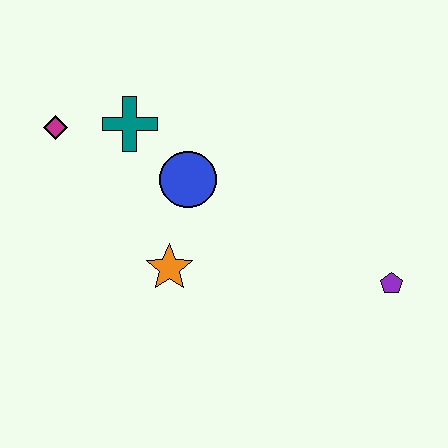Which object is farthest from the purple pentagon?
The magenta diamond is farthest from the purple pentagon.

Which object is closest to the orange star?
The blue circle is closest to the orange star.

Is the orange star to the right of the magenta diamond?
Yes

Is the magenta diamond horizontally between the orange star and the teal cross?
No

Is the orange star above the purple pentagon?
Yes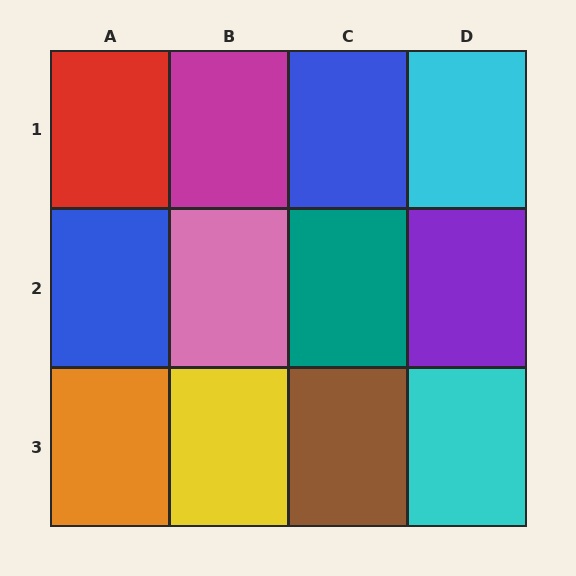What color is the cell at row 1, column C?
Blue.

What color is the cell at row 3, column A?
Orange.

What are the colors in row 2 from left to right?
Blue, pink, teal, purple.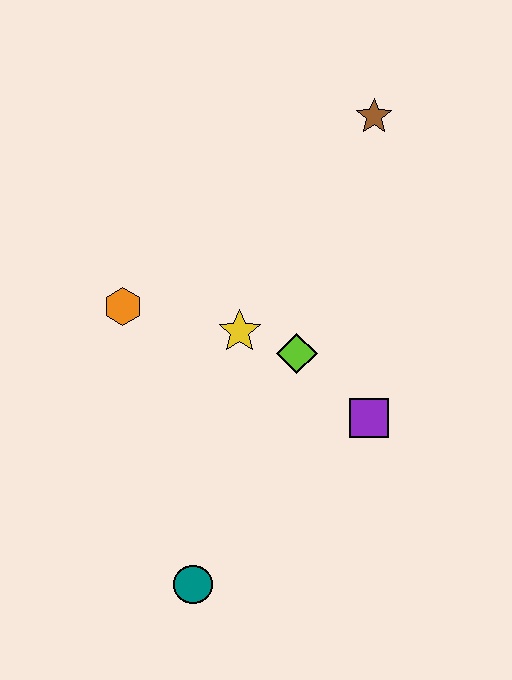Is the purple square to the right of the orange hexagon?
Yes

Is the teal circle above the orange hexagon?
No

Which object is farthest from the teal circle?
The brown star is farthest from the teal circle.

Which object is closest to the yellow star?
The lime diamond is closest to the yellow star.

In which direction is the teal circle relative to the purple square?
The teal circle is to the left of the purple square.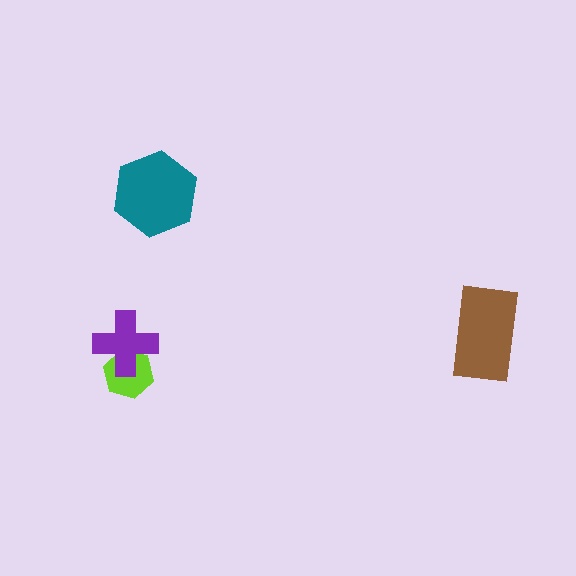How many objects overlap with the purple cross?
1 object overlaps with the purple cross.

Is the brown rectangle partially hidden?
No, no other shape covers it.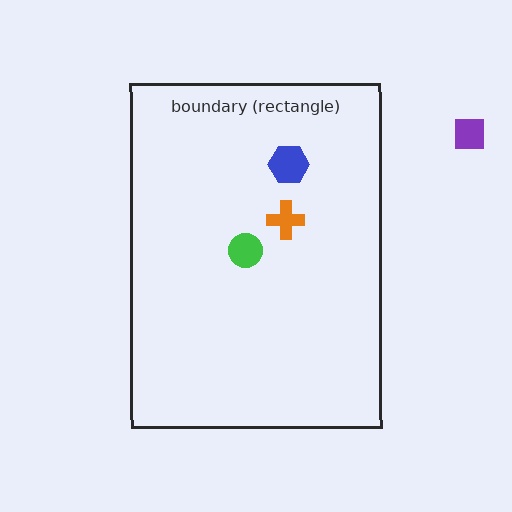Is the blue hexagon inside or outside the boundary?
Inside.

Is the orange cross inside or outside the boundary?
Inside.